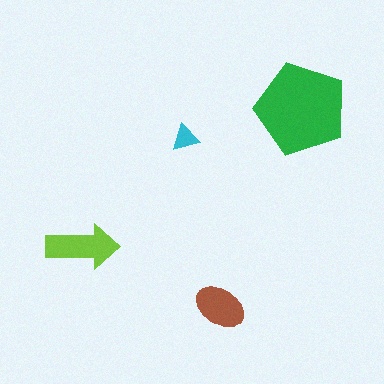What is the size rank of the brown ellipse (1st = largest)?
3rd.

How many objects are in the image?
There are 4 objects in the image.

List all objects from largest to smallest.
The green pentagon, the lime arrow, the brown ellipse, the cyan triangle.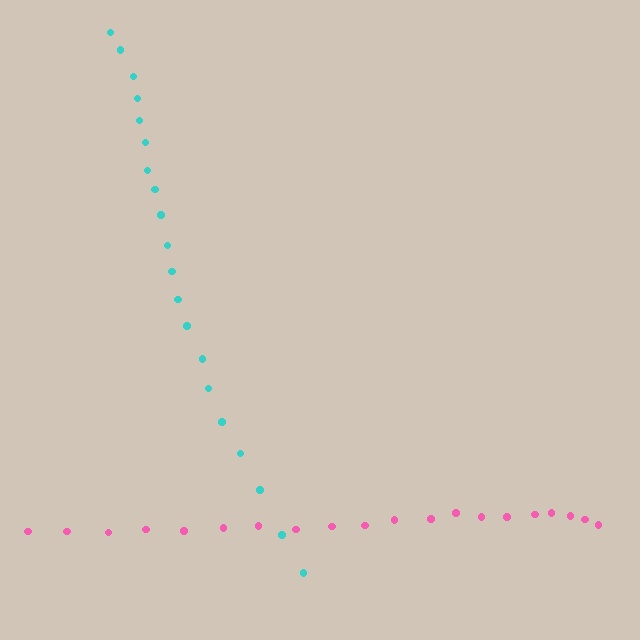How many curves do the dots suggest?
There are 2 distinct paths.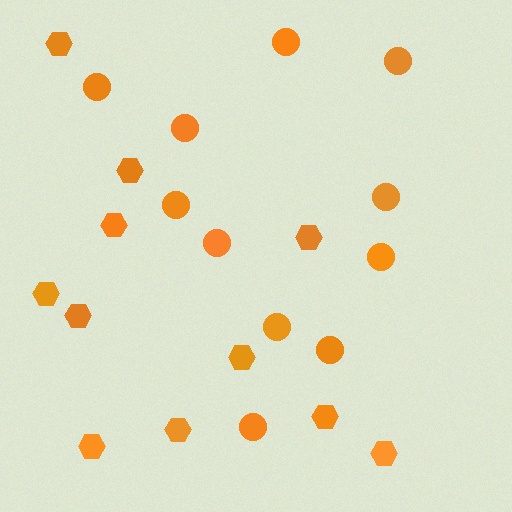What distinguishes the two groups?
There are 2 groups: one group of hexagons (11) and one group of circles (11).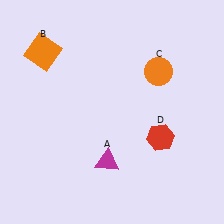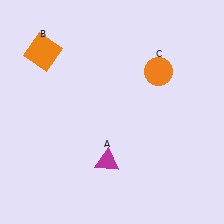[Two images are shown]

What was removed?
The red hexagon (D) was removed in Image 2.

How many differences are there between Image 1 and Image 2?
There is 1 difference between the two images.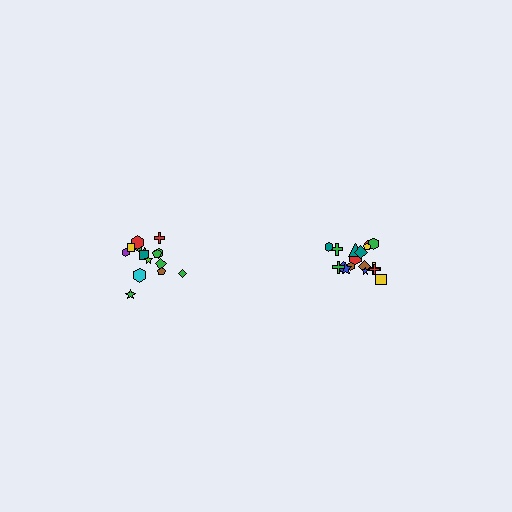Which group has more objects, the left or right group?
The right group.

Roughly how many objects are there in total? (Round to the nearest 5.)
Roughly 35 objects in total.